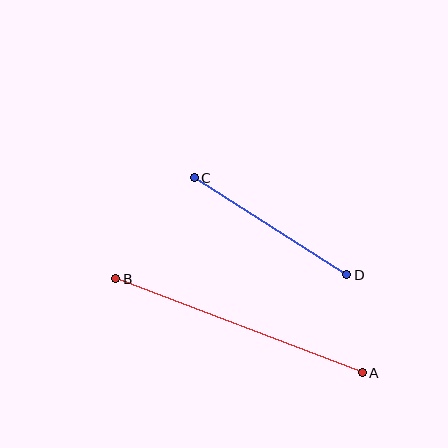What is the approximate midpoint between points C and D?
The midpoint is at approximately (271, 226) pixels.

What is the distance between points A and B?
The distance is approximately 264 pixels.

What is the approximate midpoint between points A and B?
The midpoint is at approximately (239, 326) pixels.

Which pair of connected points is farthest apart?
Points A and B are farthest apart.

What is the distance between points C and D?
The distance is approximately 181 pixels.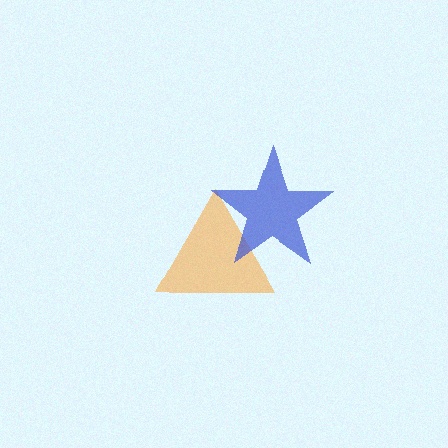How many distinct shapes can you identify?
There are 2 distinct shapes: an orange triangle, a blue star.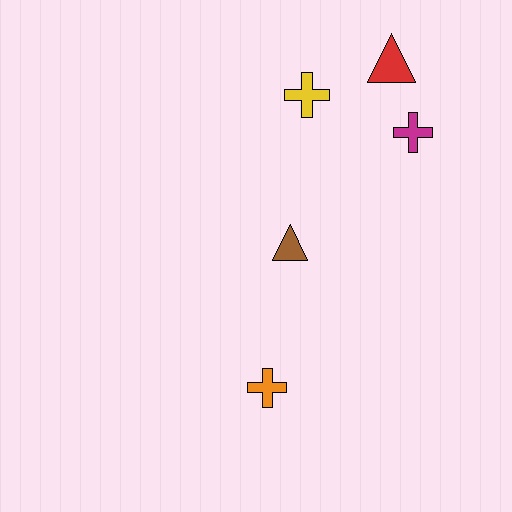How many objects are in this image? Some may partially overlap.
There are 5 objects.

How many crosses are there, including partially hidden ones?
There are 3 crosses.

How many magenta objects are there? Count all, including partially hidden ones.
There is 1 magenta object.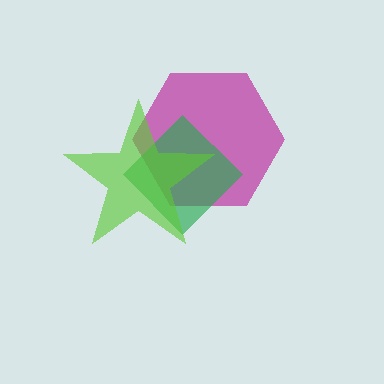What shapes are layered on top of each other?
The layered shapes are: a magenta hexagon, a green diamond, a lime star.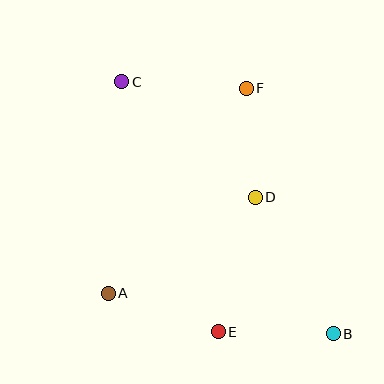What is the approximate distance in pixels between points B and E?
The distance between B and E is approximately 115 pixels.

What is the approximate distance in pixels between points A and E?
The distance between A and E is approximately 116 pixels.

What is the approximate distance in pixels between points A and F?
The distance between A and F is approximately 247 pixels.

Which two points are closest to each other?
Points D and F are closest to each other.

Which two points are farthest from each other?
Points B and C are farthest from each other.